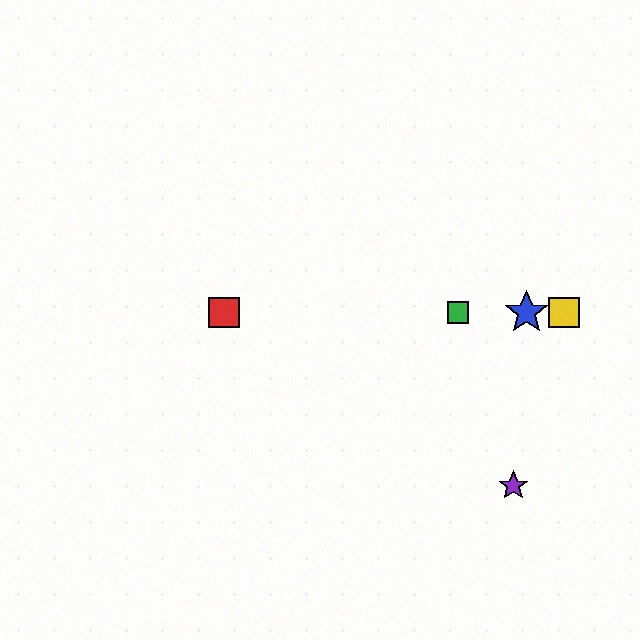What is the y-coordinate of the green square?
The green square is at y≈312.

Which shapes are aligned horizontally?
The red square, the blue star, the green square, the yellow square are aligned horizontally.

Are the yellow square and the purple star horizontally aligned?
No, the yellow square is at y≈312 and the purple star is at y≈486.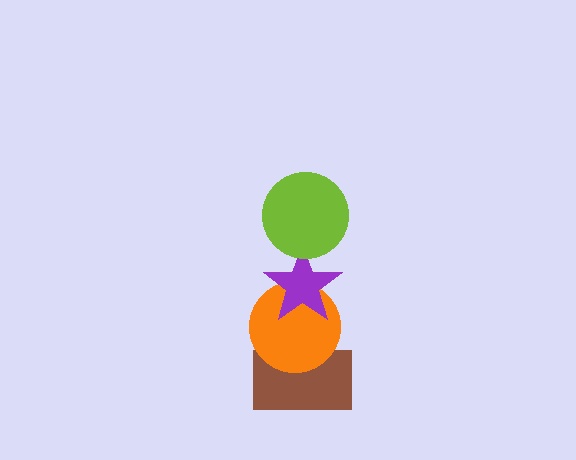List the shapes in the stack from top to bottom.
From top to bottom: the lime circle, the purple star, the orange circle, the brown rectangle.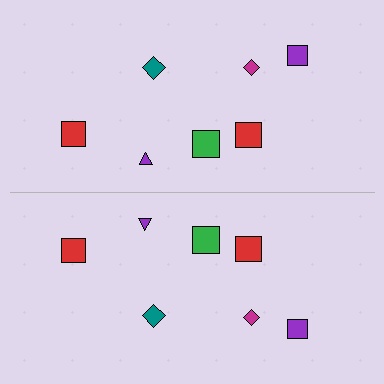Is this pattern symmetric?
Yes, this pattern has bilateral (reflection) symmetry.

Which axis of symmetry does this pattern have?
The pattern has a horizontal axis of symmetry running through the center of the image.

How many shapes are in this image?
There are 14 shapes in this image.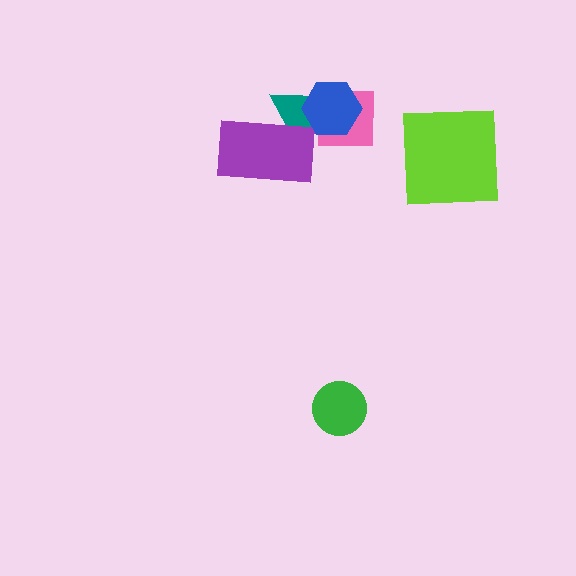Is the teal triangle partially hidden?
Yes, it is partially covered by another shape.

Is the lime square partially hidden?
No, no other shape covers it.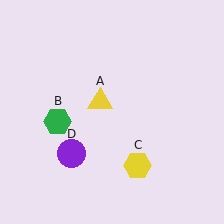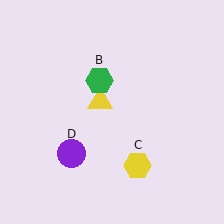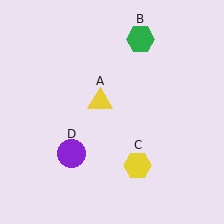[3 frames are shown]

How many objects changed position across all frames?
1 object changed position: green hexagon (object B).